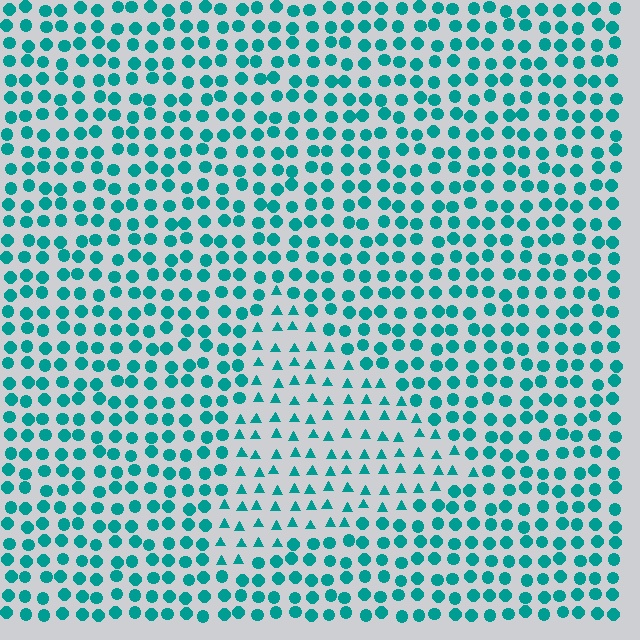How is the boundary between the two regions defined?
The boundary is defined by a change in element shape: triangles inside vs. circles outside. All elements share the same color and spacing.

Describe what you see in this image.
The image is filled with small teal elements arranged in a uniform grid. A triangle-shaped region contains triangles, while the surrounding area contains circles. The boundary is defined purely by the change in element shape.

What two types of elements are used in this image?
The image uses triangles inside the triangle region and circles outside it.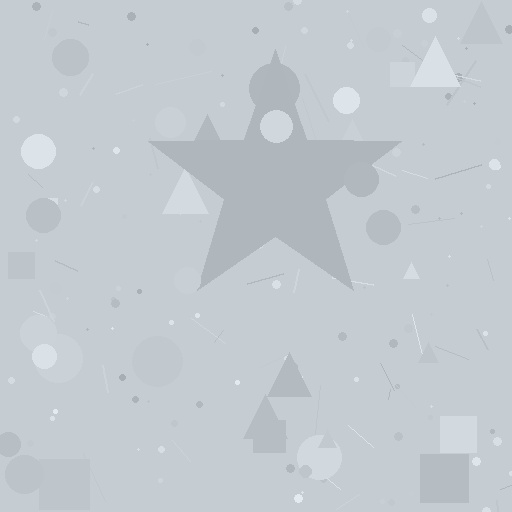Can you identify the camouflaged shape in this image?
The camouflaged shape is a star.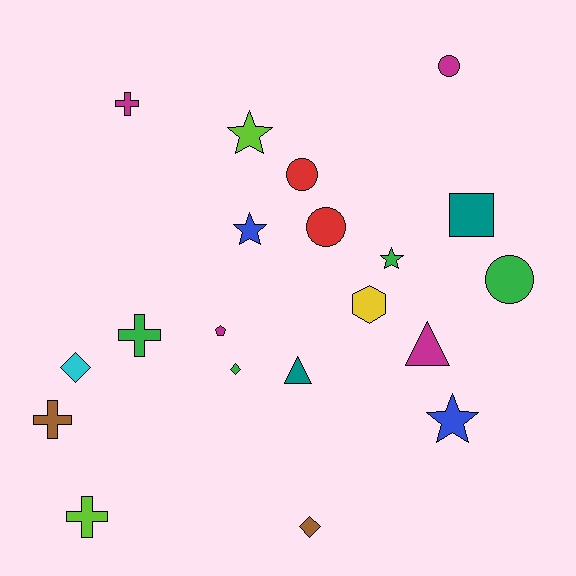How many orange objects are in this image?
There are no orange objects.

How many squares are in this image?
There is 1 square.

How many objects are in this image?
There are 20 objects.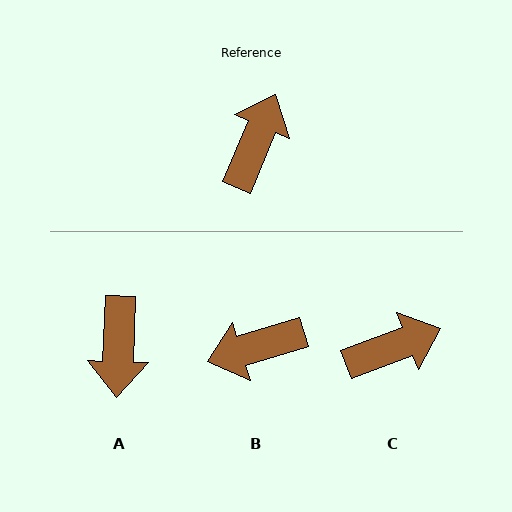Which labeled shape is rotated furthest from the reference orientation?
A, about 159 degrees away.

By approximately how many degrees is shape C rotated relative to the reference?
Approximately 46 degrees clockwise.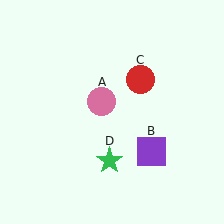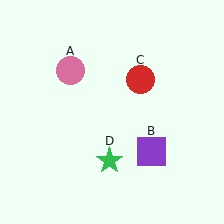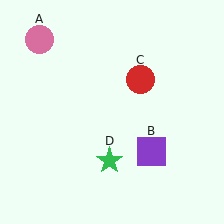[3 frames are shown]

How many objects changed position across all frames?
1 object changed position: pink circle (object A).